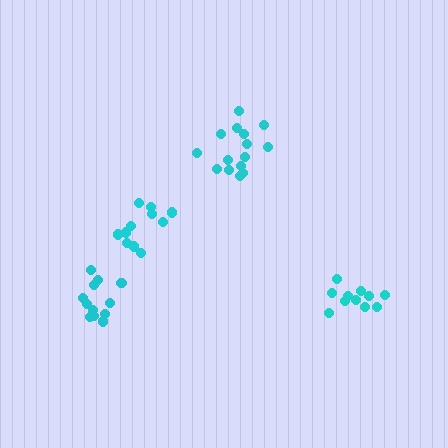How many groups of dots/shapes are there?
There are 4 groups.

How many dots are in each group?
Group 1: 11 dots, Group 2: 11 dots, Group 3: 15 dots, Group 4: 12 dots (49 total).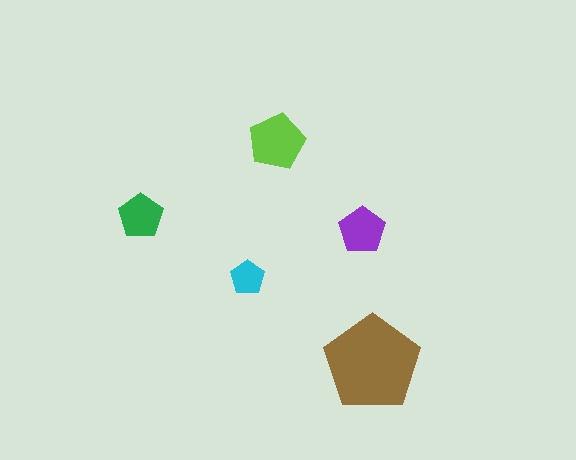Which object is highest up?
The lime pentagon is topmost.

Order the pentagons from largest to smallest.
the brown one, the lime one, the purple one, the green one, the cyan one.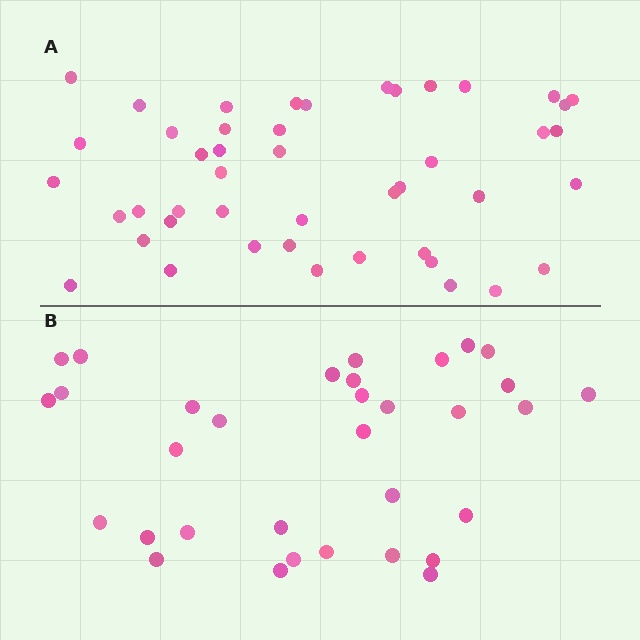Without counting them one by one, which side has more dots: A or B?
Region A (the top region) has more dots.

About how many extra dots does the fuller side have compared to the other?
Region A has approximately 15 more dots than region B.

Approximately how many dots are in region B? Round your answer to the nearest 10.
About 30 dots. (The exact count is 33, which rounds to 30.)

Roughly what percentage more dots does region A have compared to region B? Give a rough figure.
About 40% more.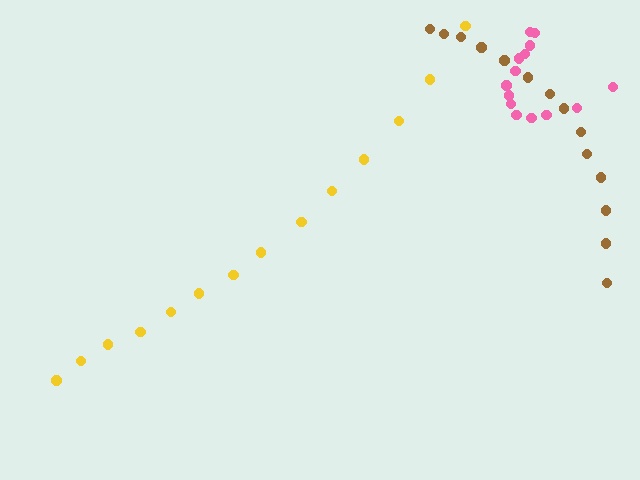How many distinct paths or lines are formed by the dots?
There are 3 distinct paths.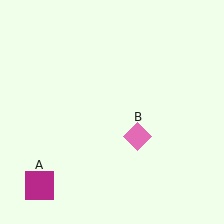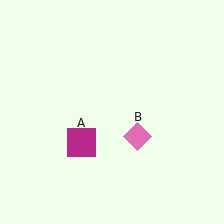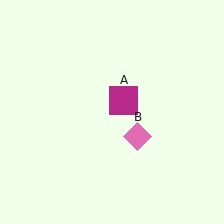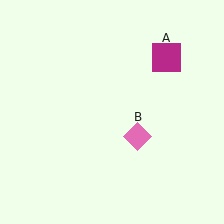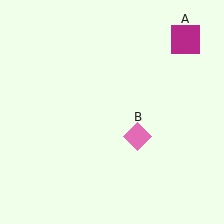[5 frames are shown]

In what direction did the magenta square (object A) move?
The magenta square (object A) moved up and to the right.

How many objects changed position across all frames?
1 object changed position: magenta square (object A).